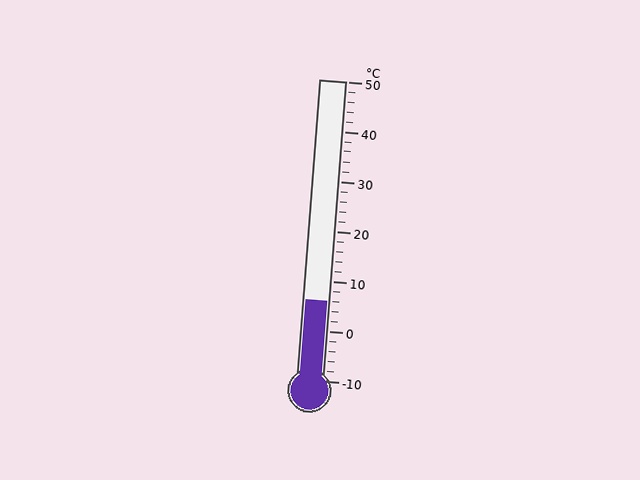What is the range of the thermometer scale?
The thermometer scale ranges from -10°C to 50°C.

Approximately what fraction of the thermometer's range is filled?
The thermometer is filled to approximately 25% of its range.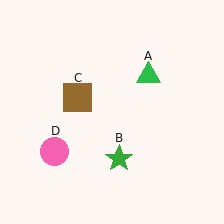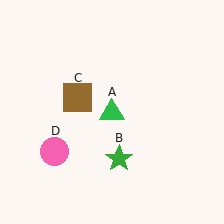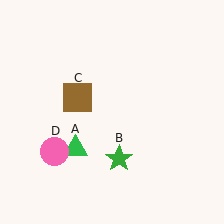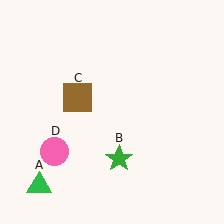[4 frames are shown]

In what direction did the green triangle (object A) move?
The green triangle (object A) moved down and to the left.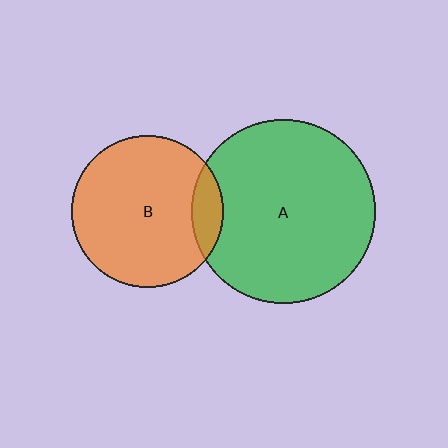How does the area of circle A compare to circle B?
Approximately 1.5 times.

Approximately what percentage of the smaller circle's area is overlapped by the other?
Approximately 10%.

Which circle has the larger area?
Circle A (green).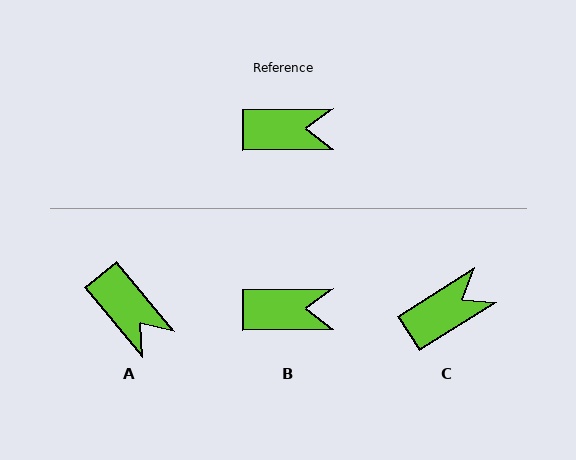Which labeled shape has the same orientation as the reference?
B.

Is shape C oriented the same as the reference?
No, it is off by about 31 degrees.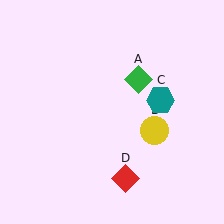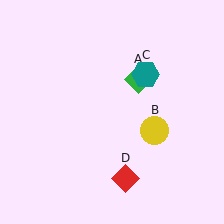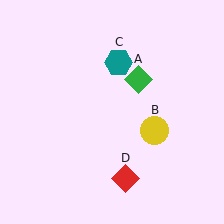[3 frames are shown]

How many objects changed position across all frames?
1 object changed position: teal hexagon (object C).